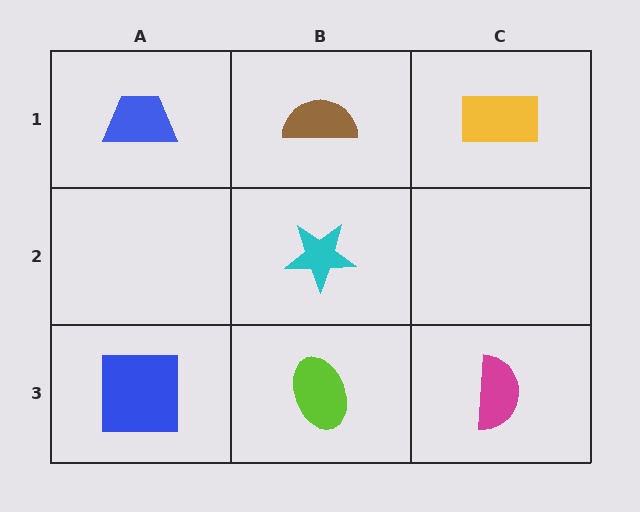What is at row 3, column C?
A magenta semicircle.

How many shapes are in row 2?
1 shape.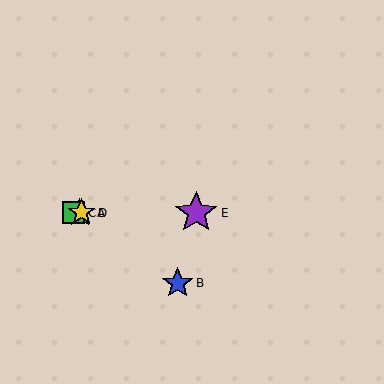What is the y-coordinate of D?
Object D is at y≈213.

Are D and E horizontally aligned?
Yes, both are at y≈213.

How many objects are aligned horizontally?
4 objects (A, C, D, E) are aligned horizontally.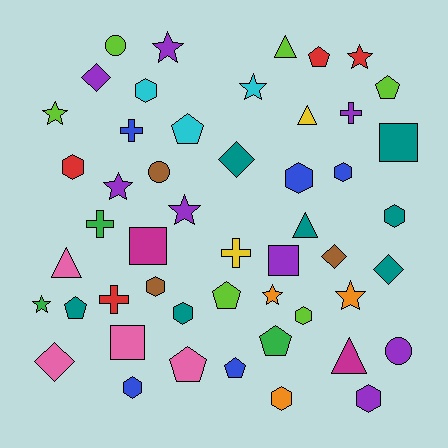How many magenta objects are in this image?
There are 2 magenta objects.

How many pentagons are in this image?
There are 8 pentagons.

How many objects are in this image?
There are 50 objects.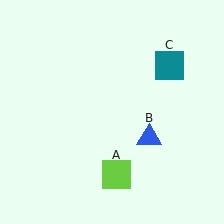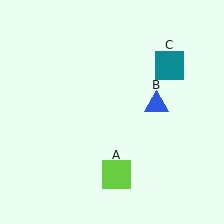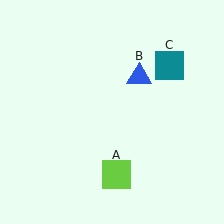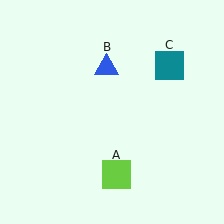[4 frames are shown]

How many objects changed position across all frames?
1 object changed position: blue triangle (object B).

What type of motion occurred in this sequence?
The blue triangle (object B) rotated counterclockwise around the center of the scene.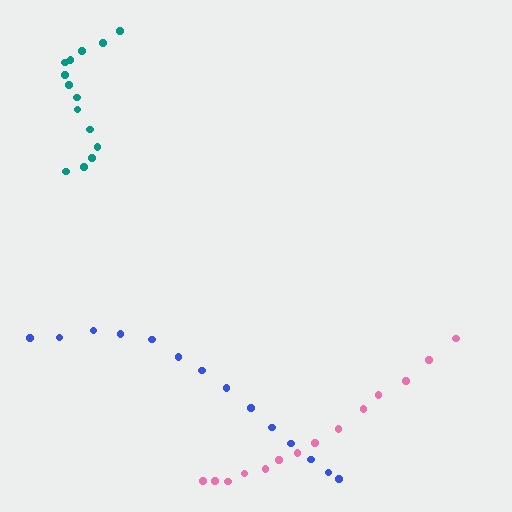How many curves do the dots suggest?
There are 3 distinct paths.